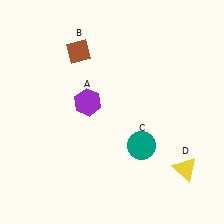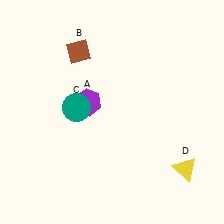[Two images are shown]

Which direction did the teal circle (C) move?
The teal circle (C) moved left.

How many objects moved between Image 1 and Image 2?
1 object moved between the two images.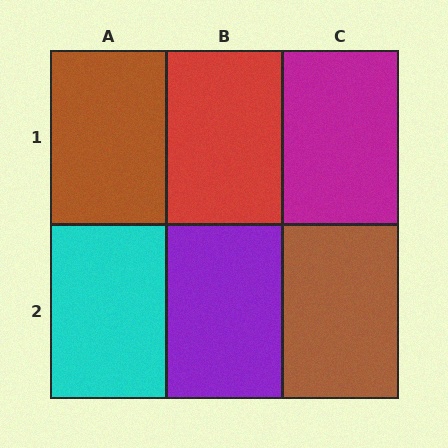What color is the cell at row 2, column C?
Brown.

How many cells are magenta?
1 cell is magenta.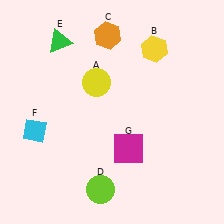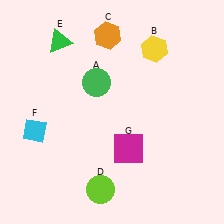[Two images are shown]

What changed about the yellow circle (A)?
In Image 1, A is yellow. In Image 2, it changed to green.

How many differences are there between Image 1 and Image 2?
There is 1 difference between the two images.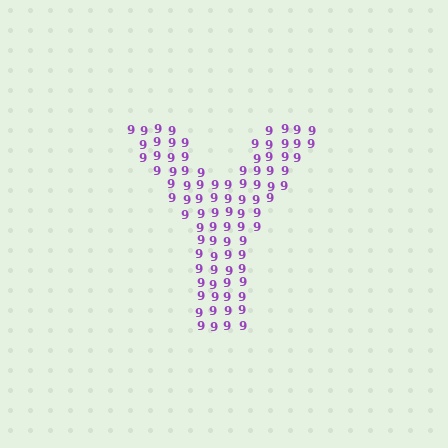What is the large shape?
The large shape is the letter Y.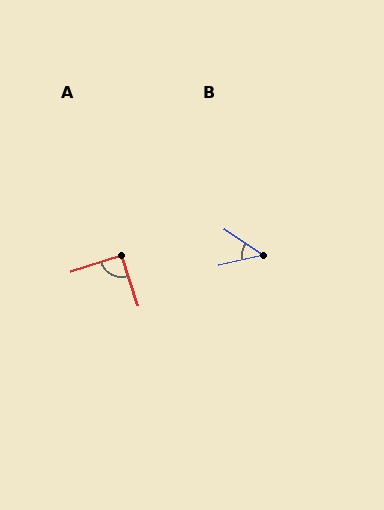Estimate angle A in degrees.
Approximately 90 degrees.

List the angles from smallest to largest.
B (47°), A (90°).